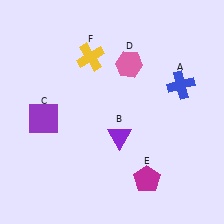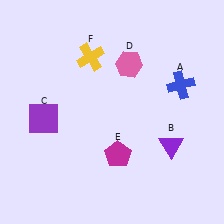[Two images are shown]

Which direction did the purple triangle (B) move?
The purple triangle (B) moved right.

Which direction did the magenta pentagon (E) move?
The magenta pentagon (E) moved left.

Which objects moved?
The objects that moved are: the purple triangle (B), the magenta pentagon (E).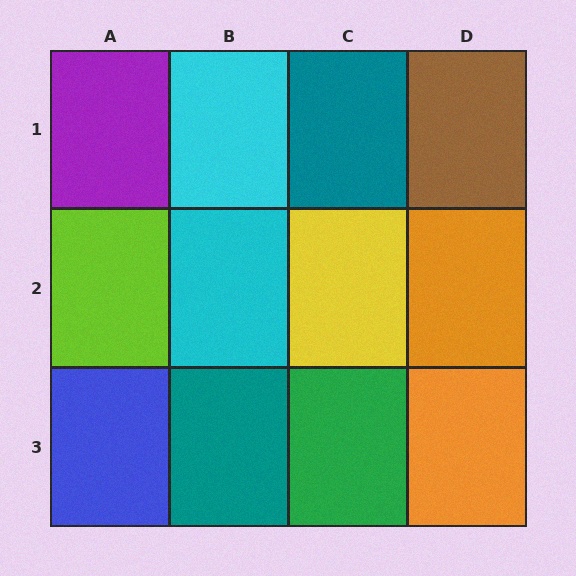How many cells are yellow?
1 cell is yellow.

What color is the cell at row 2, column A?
Lime.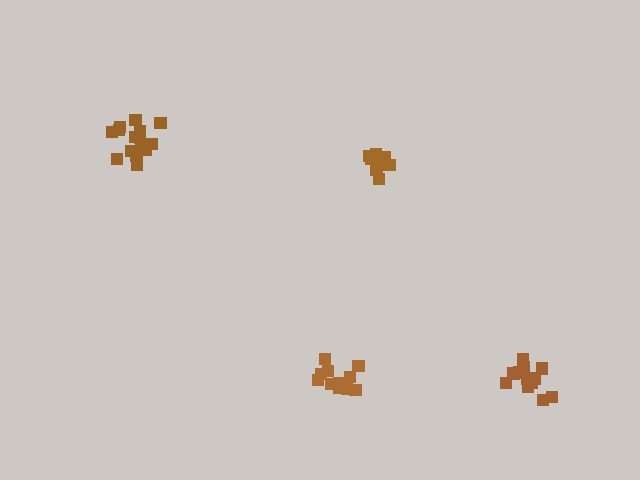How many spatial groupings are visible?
There are 4 spatial groupings.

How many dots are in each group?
Group 1: 11 dots, Group 2: 15 dots, Group 3: 15 dots, Group 4: 10 dots (51 total).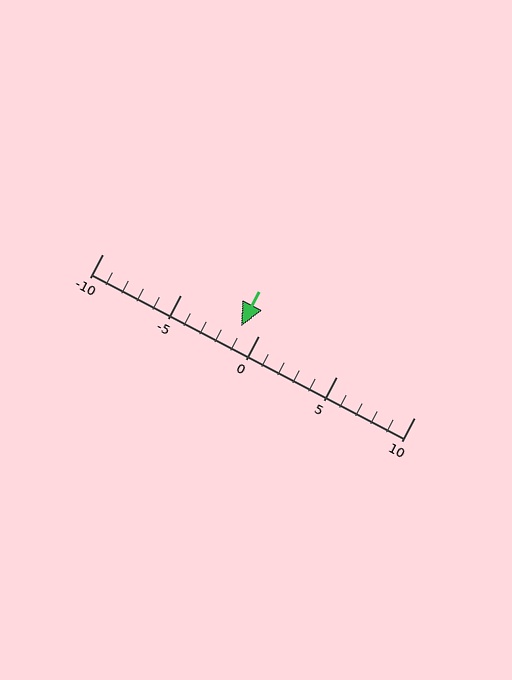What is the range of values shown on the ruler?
The ruler shows values from -10 to 10.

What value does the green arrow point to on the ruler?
The green arrow points to approximately -1.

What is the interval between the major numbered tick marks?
The major tick marks are spaced 5 units apart.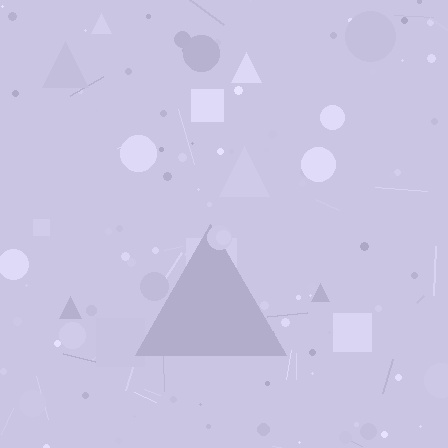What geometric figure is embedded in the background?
A triangle is embedded in the background.